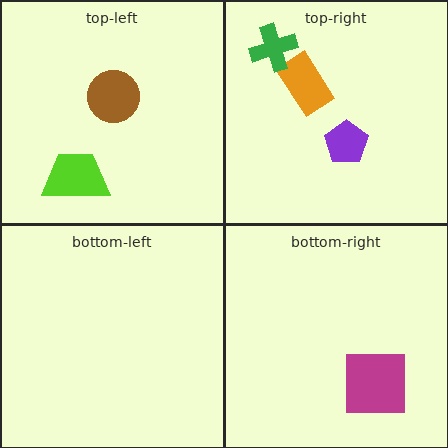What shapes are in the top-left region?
The brown circle, the lime trapezoid.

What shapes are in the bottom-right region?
The magenta square.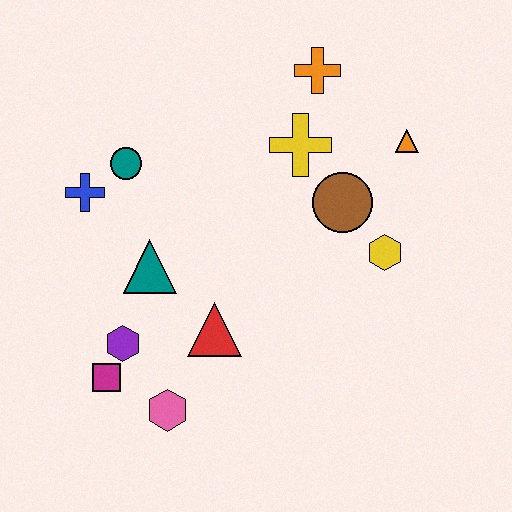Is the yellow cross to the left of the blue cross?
No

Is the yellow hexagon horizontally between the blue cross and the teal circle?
No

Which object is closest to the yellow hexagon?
The brown circle is closest to the yellow hexagon.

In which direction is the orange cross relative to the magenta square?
The orange cross is above the magenta square.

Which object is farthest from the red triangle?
The orange cross is farthest from the red triangle.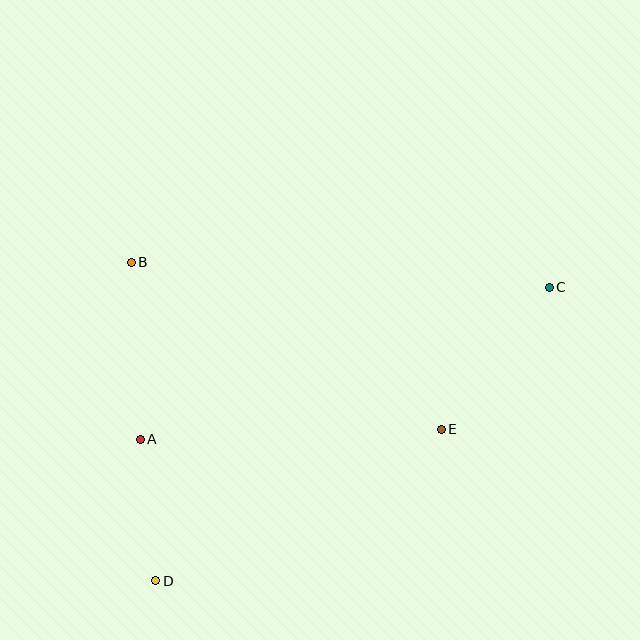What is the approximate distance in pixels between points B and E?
The distance between B and E is approximately 352 pixels.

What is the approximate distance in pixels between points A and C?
The distance between A and C is approximately 436 pixels.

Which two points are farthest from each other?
Points C and D are farthest from each other.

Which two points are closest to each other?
Points A and D are closest to each other.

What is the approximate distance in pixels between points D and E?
The distance between D and E is approximately 323 pixels.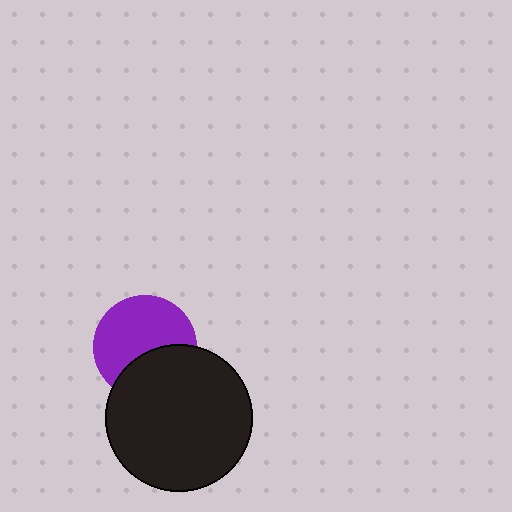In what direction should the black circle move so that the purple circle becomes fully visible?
The black circle should move down. That is the shortest direction to clear the overlap and leave the purple circle fully visible.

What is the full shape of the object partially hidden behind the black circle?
The partially hidden object is a purple circle.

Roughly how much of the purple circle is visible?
About half of it is visible (roughly 63%).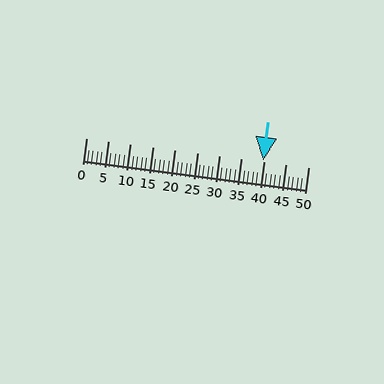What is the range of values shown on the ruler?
The ruler shows values from 0 to 50.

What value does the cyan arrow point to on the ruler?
The cyan arrow points to approximately 40.